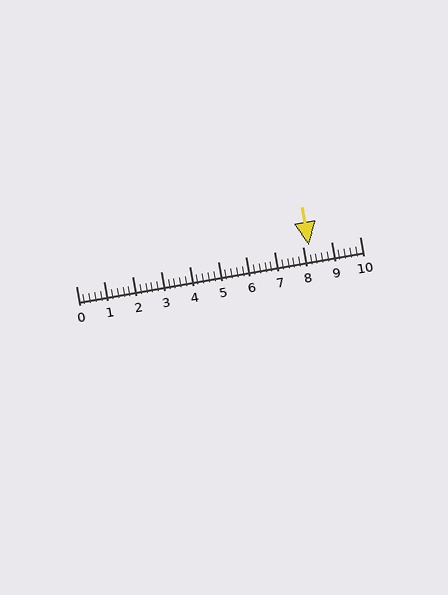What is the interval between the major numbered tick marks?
The major tick marks are spaced 1 units apart.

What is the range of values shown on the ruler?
The ruler shows values from 0 to 10.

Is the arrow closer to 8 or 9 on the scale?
The arrow is closer to 8.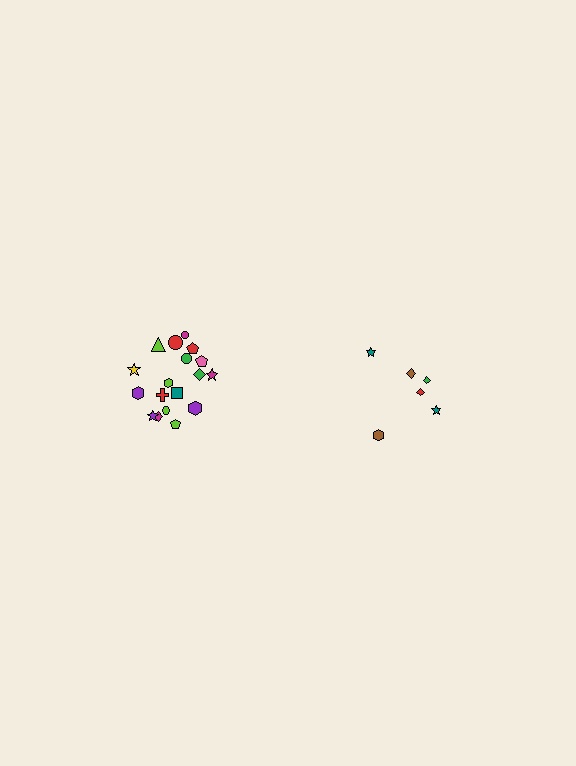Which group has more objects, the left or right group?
The left group.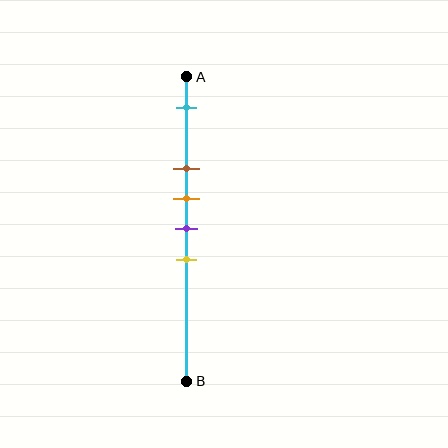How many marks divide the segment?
There are 5 marks dividing the segment.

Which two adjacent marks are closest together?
The orange and purple marks are the closest adjacent pair.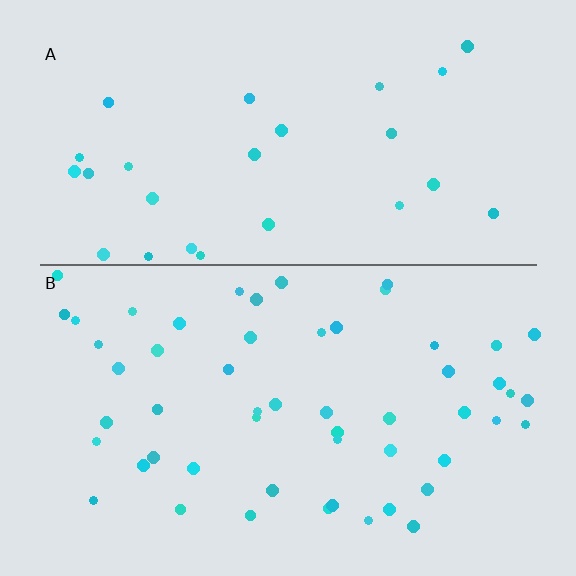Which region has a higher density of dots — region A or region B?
B (the bottom).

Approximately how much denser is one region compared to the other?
Approximately 2.0× — region B over region A.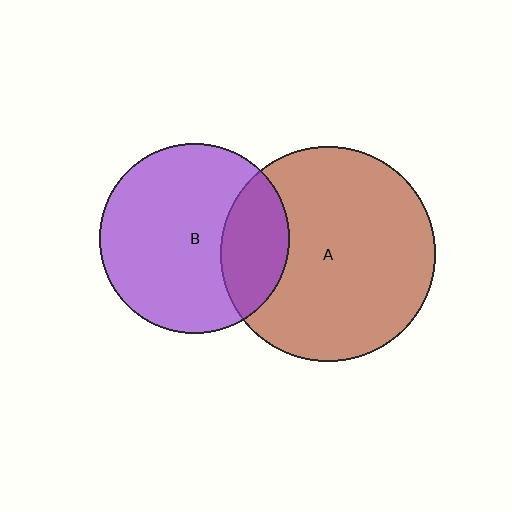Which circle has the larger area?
Circle A (brown).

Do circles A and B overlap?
Yes.